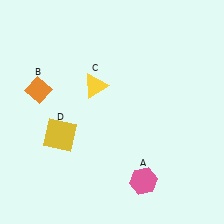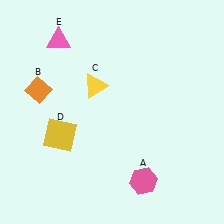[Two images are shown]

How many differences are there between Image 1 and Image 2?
There is 1 difference between the two images.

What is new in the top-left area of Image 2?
A pink triangle (E) was added in the top-left area of Image 2.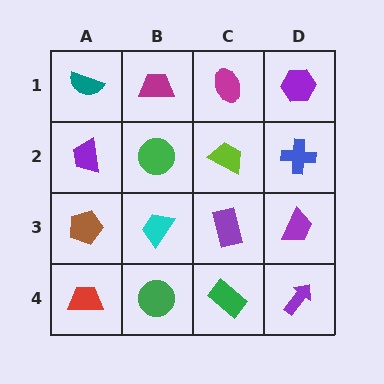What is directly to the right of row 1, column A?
A magenta trapezoid.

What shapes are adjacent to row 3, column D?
A blue cross (row 2, column D), a purple arrow (row 4, column D), a purple rectangle (row 3, column C).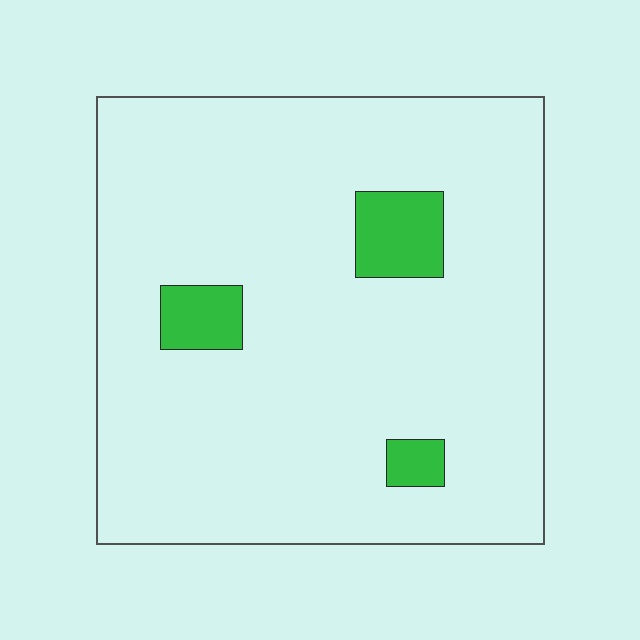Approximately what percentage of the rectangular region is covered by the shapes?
Approximately 10%.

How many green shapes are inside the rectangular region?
3.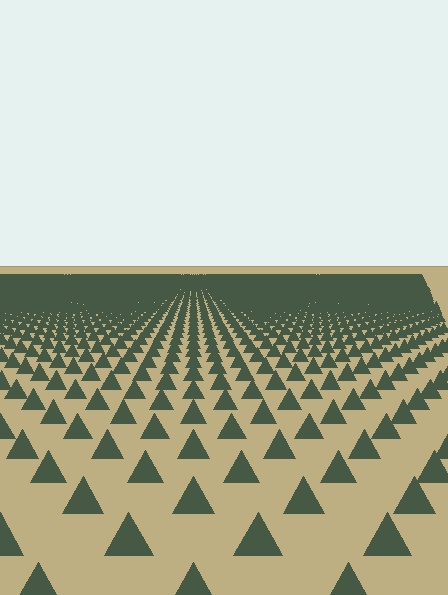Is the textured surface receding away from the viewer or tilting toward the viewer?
The surface is receding away from the viewer. Texture elements get smaller and denser toward the top.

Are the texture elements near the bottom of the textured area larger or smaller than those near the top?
Larger. Near the bottom, elements are closer to the viewer and appear at a bigger on-screen size.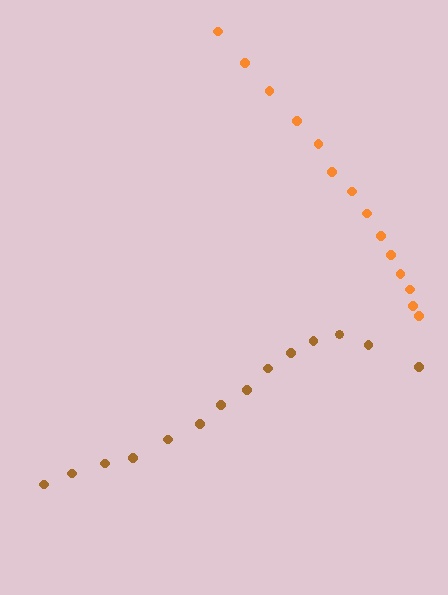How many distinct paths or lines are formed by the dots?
There are 2 distinct paths.